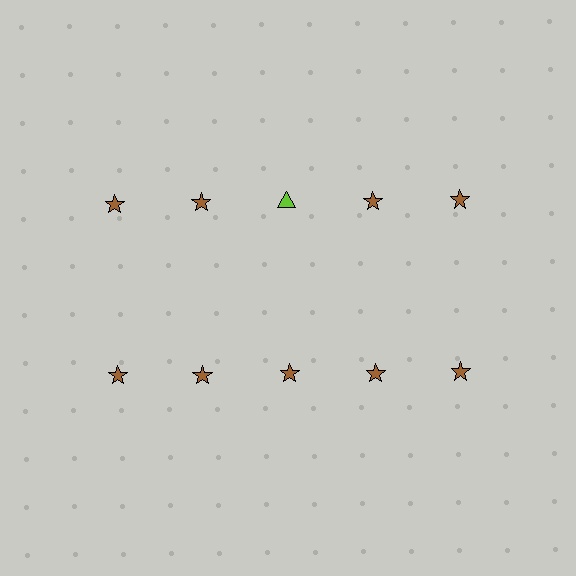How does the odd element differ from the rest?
It differs in both color (lime instead of brown) and shape (triangle instead of star).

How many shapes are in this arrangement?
There are 10 shapes arranged in a grid pattern.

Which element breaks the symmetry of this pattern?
The lime triangle in the top row, center column breaks the symmetry. All other shapes are brown stars.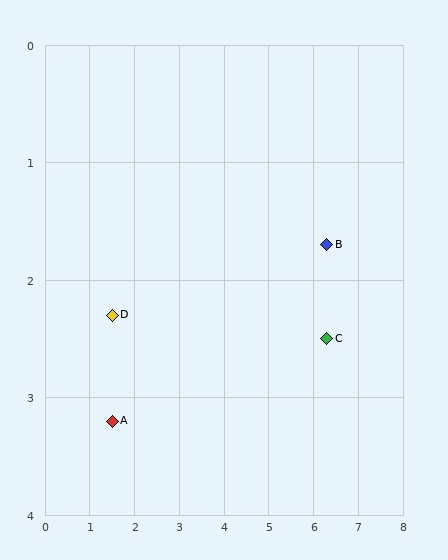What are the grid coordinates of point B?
Point B is at approximately (6.3, 1.7).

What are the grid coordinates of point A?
Point A is at approximately (1.5, 3.2).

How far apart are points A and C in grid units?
Points A and C are about 4.9 grid units apart.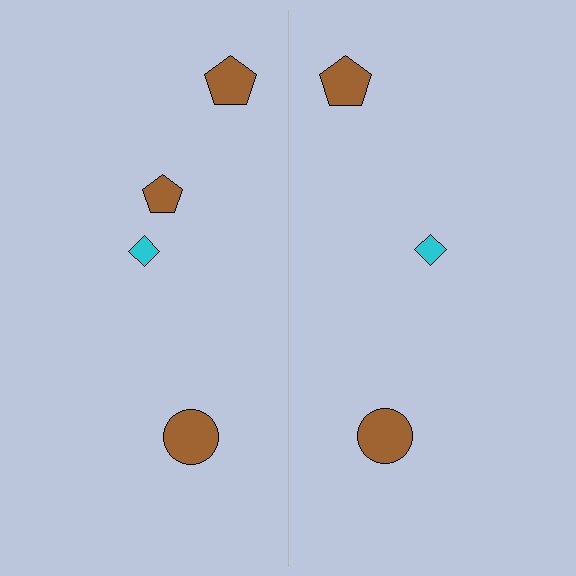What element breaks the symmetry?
A brown pentagon is missing from the right side.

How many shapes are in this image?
There are 7 shapes in this image.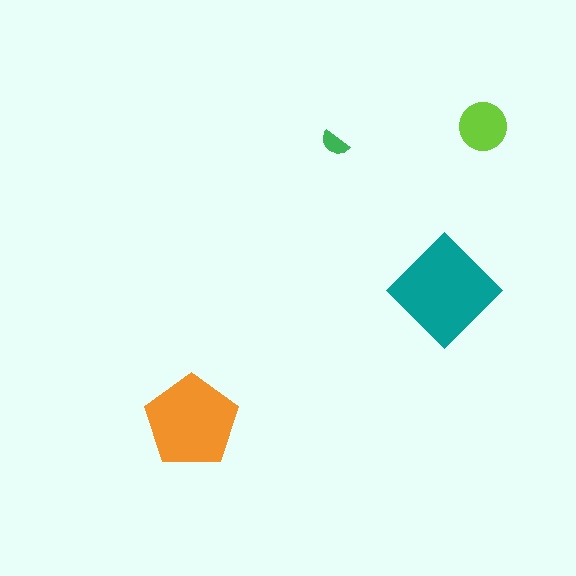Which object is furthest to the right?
The lime circle is rightmost.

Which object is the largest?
The teal diamond.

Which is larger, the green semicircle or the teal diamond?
The teal diamond.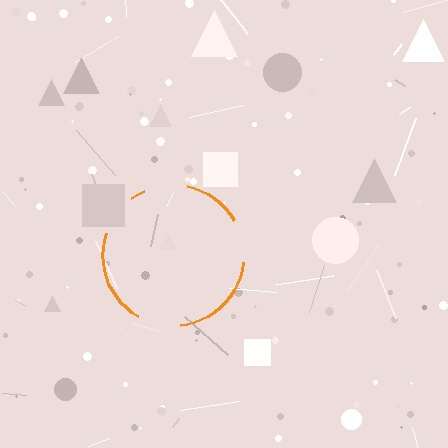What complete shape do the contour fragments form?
The contour fragments form a circle.